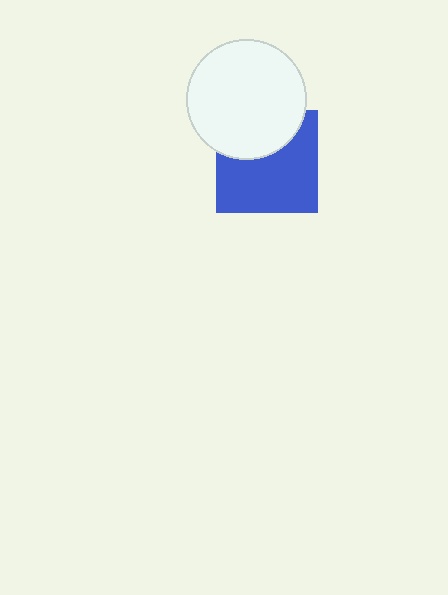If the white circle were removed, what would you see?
You would see the complete blue square.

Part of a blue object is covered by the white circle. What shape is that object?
It is a square.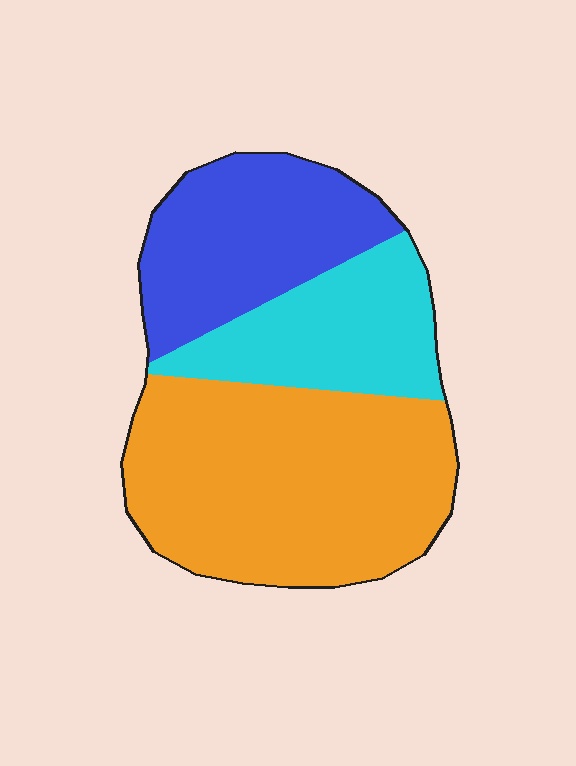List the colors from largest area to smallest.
From largest to smallest: orange, blue, cyan.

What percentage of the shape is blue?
Blue takes up about one quarter (1/4) of the shape.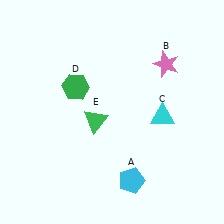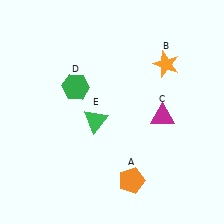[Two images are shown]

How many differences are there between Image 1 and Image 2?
There are 3 differences between the two images.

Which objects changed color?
A changed from cyan to orange. B changed from pink to orange. C changed from cyan to magenta.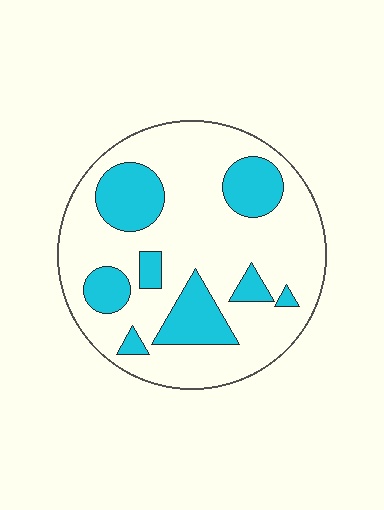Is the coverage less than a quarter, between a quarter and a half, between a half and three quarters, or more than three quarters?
Between a quarter and a half.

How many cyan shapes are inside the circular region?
8.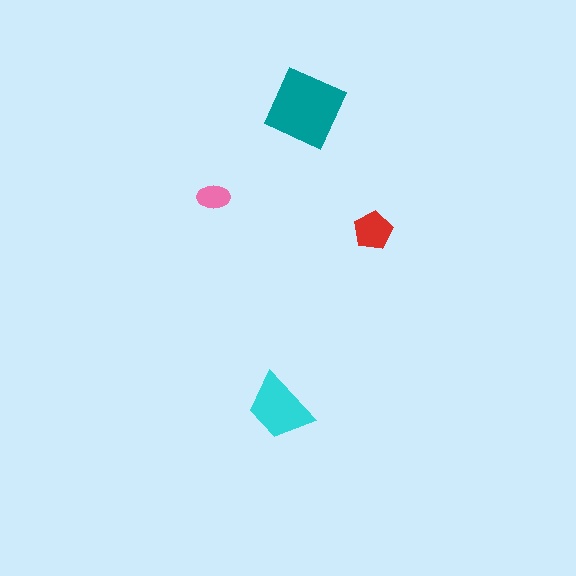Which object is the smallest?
The pink ellipse.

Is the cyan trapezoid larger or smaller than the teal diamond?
Smaller.